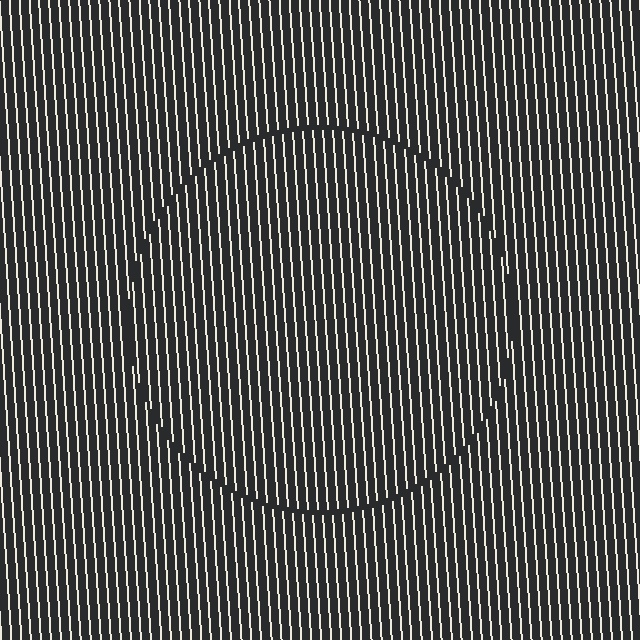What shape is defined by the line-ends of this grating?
An illusory circle. The interior of the shape contains the same grating, shifted by half a period — the contour is defined by the phase discontinuity where line-ends from the inner and outer gratings abut.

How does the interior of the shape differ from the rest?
The interior of the shape contains the same grating, shifted by half a period — the contour is defined by the phase discontinuity where line-ends from the inner and outer gratings abut.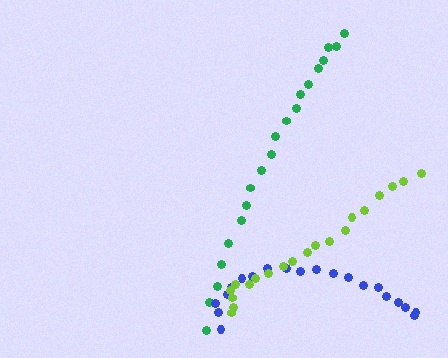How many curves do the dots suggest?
There are 3 distinct paths.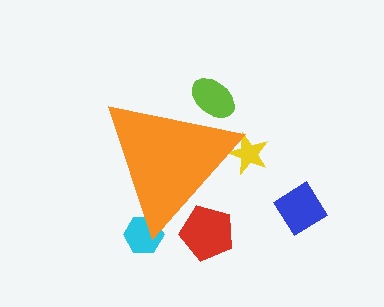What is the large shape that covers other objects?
An orange triangle.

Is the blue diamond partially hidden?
No, the blue diamond is fully visible.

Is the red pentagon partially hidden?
Yes, the red pentagon is partially hidden behind the orange triangle.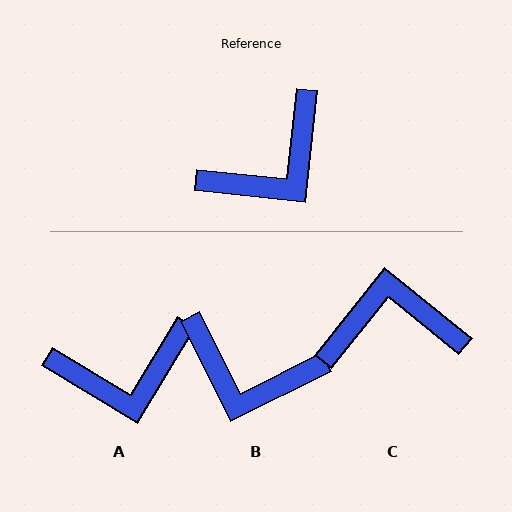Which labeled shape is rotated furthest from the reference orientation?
C, about 147 degrees away.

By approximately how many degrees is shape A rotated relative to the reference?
Approximately 25 degrees clockwise.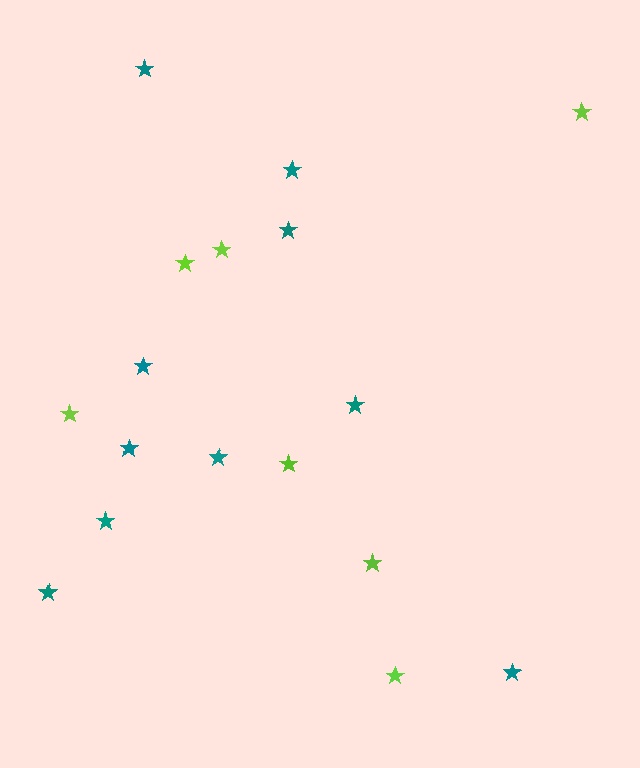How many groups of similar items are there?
There are 2 groups: one group of teal stars (10) and one group of lime stars (7).